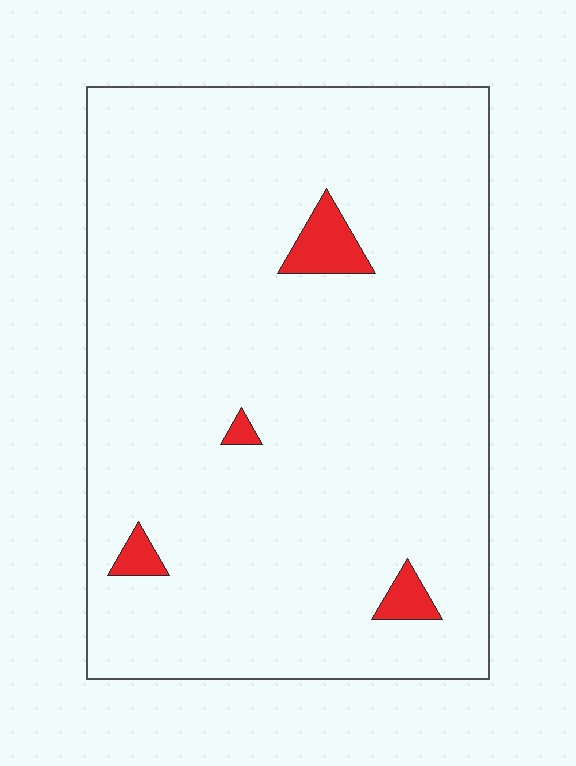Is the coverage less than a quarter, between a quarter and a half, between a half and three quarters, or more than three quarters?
Less than a quarter.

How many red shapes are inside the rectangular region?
4.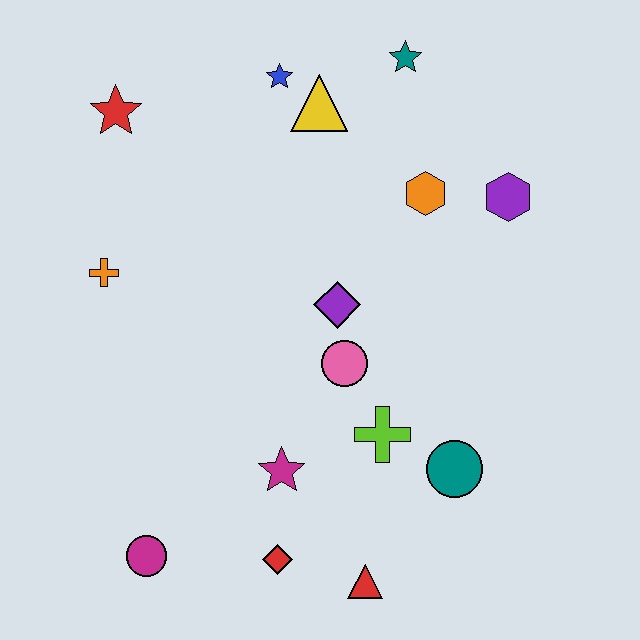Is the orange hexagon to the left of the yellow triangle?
No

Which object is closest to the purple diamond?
The pink circle is closest to the purple diamond.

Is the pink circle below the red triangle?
No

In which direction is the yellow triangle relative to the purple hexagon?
The yellow triangle is to the left of the purple hexagon.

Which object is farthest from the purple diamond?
The magenta circle is farthest from the purple diamond.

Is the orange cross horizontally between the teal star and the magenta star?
No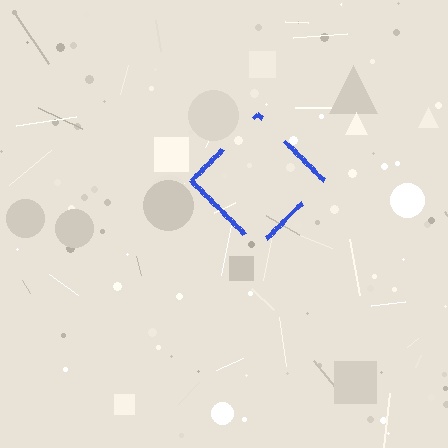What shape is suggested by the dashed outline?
The dashed outline suggests a diamond.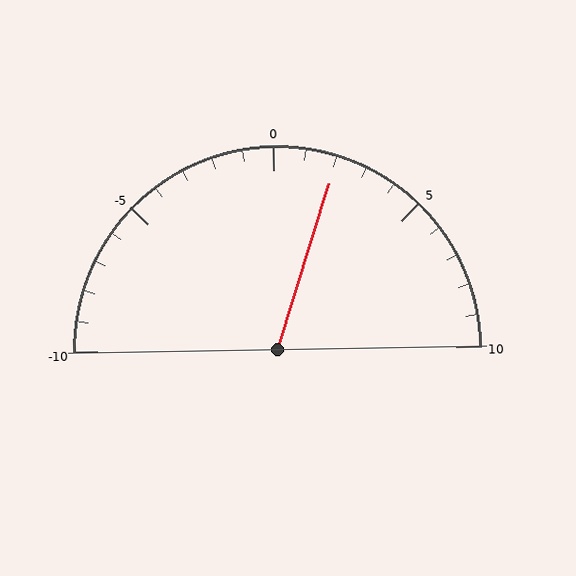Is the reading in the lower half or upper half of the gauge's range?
The reading is in the upper half of the range (-10 to 10).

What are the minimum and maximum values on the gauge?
The gauge ranges from -10 to 10.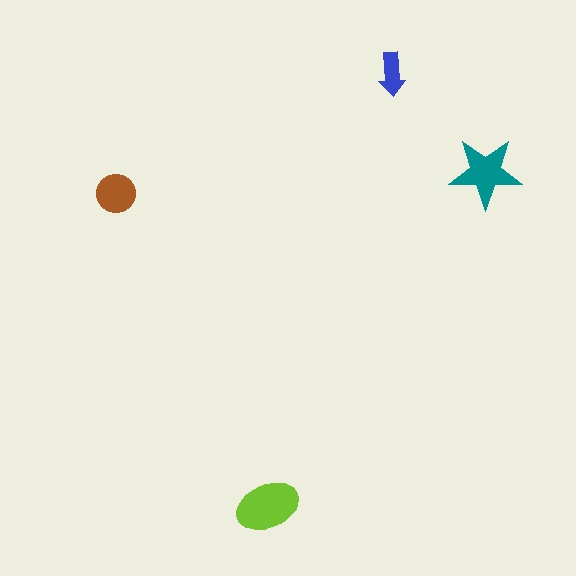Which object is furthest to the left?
The brown circle is leftmost.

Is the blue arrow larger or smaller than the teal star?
Smaller.